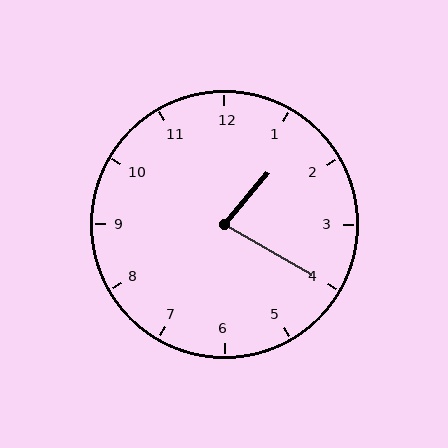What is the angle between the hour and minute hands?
Approximately 80 degrees.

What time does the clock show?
1:20.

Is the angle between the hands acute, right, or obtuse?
It is acute.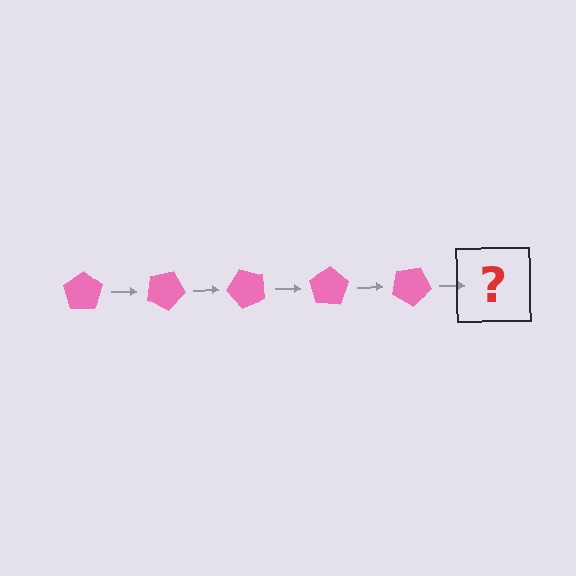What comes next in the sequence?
The next element should be a pink pentagon rotated 125 degrees.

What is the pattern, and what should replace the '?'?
The pattern is that the pentagon rotates 25 degrees each step. The '?' should be a pink pentagon rotated 125 degrees.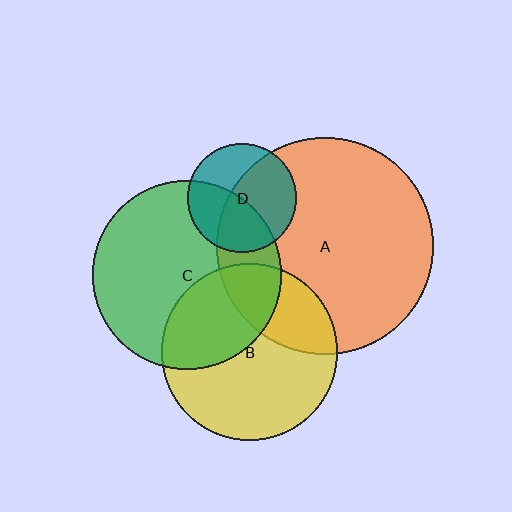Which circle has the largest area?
Circle A (orange).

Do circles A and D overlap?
Yes.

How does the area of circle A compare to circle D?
Approximately 4.0 times.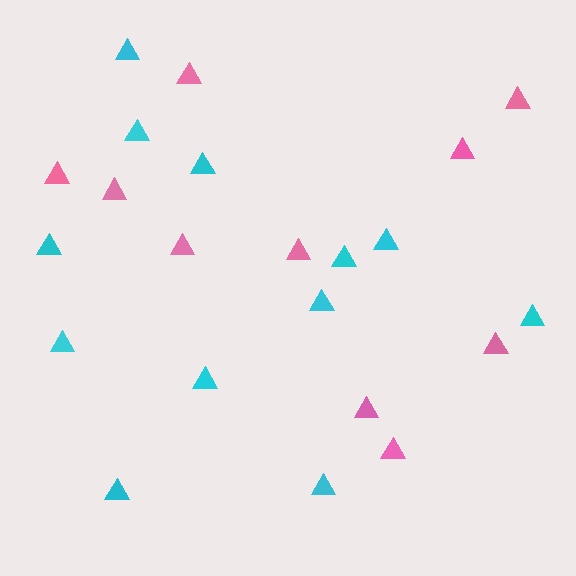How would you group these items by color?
There are 2 groups: one group of cyan triangles (12) and one group of pink triangles (10).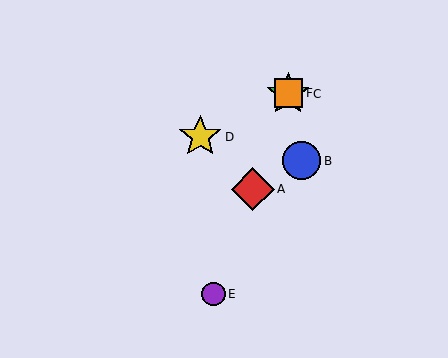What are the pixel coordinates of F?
Object F is at (289, 93).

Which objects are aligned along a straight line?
Objects A, C, E, F are aligned along a straight line.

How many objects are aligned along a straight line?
4 objects (A, C, E, F) are aligned along a straight line.